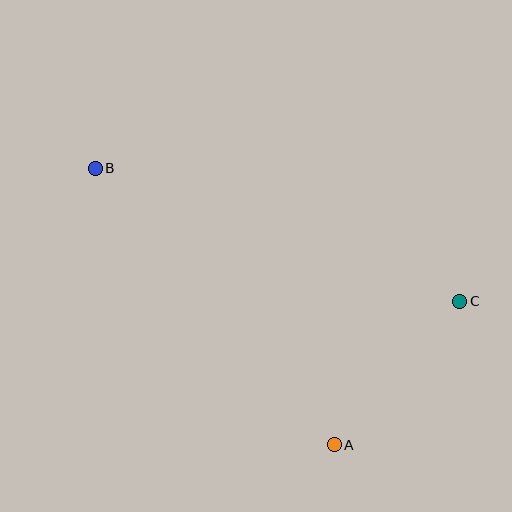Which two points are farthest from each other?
Points B and C are farthest from each other.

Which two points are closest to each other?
Points A and C are closest to each other.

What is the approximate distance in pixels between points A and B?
The distance between A and B is approximately 365 pixels.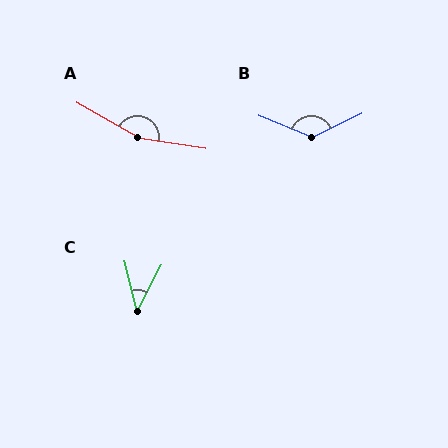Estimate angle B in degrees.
Approximately 133 degrees.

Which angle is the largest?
A, at approximately 159 degrees.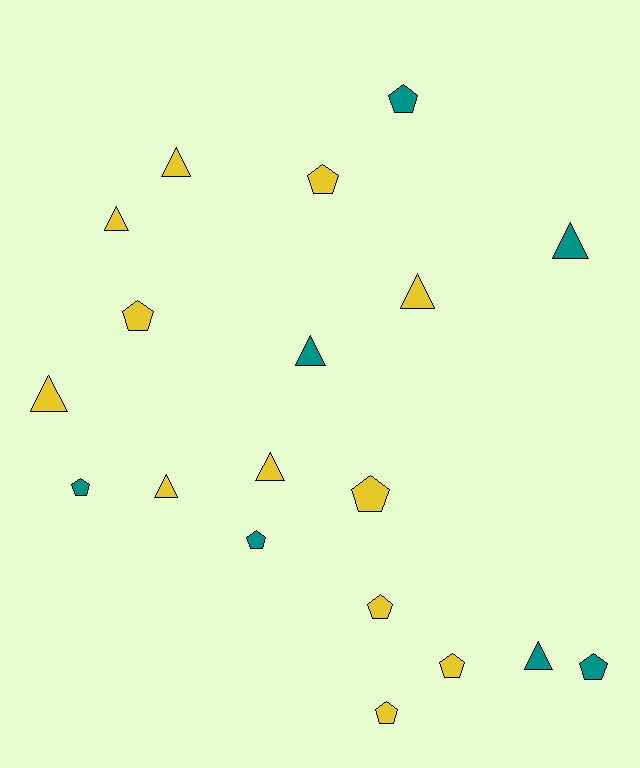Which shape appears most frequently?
Pentagon, with 10 objects.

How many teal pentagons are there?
There are 4 teal pentagons.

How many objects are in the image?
There are 19 objects.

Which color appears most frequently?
Yellow, with 12 objects.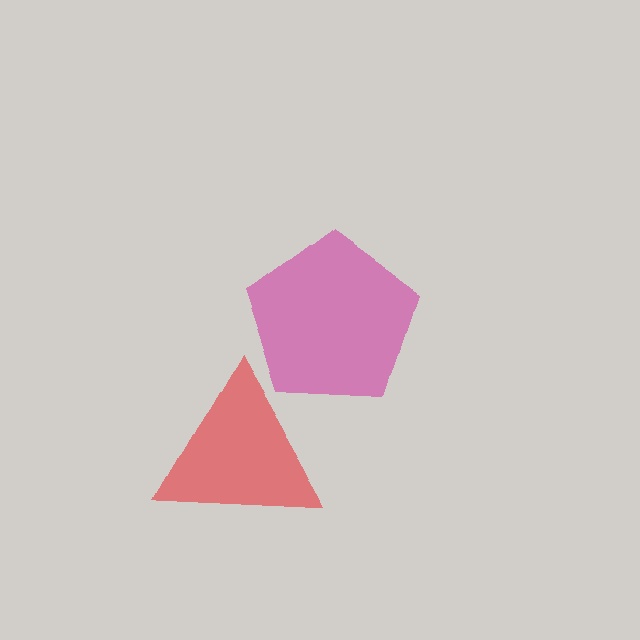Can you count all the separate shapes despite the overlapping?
Yes, there are 2 separate shapes.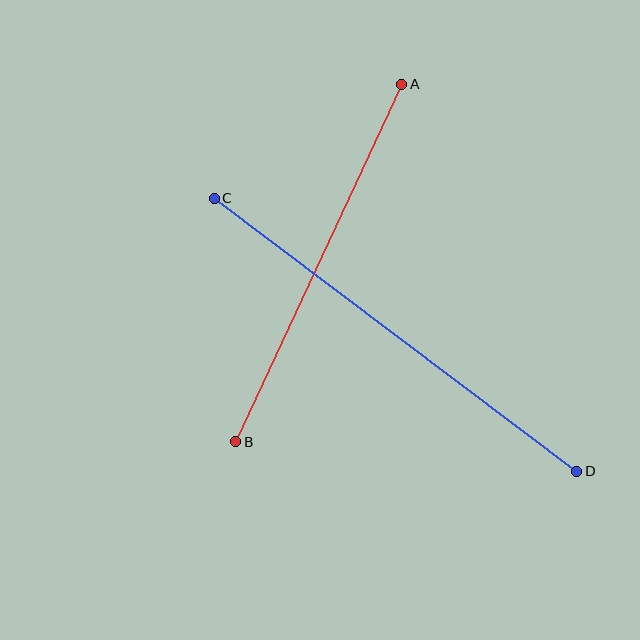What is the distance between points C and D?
The distance is approximately 454 pixels.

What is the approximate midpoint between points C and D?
The midpoint is at approximately (395, 335) pixels.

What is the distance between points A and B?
The distance is approximately 394 pixels.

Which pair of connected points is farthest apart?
Points C and D are farthest apart.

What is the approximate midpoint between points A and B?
The midpoint is at approximately (319, 263) pixels.